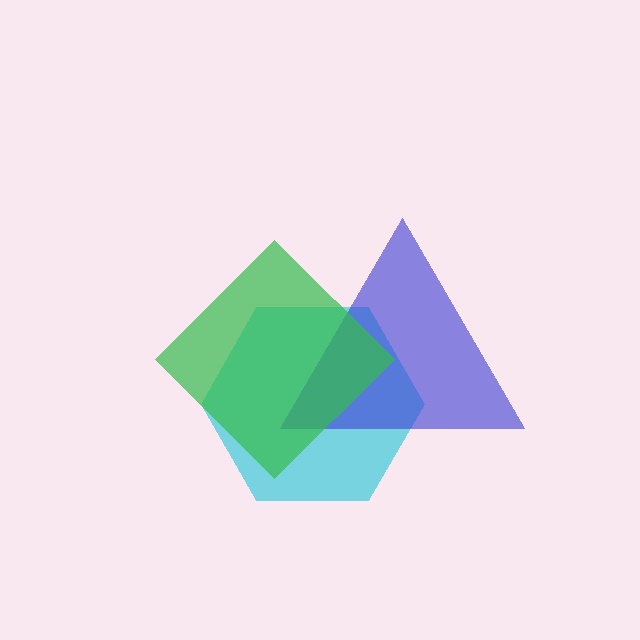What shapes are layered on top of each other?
The layered shapes are: a cyan hexagon, a blue triangle, a green diamond.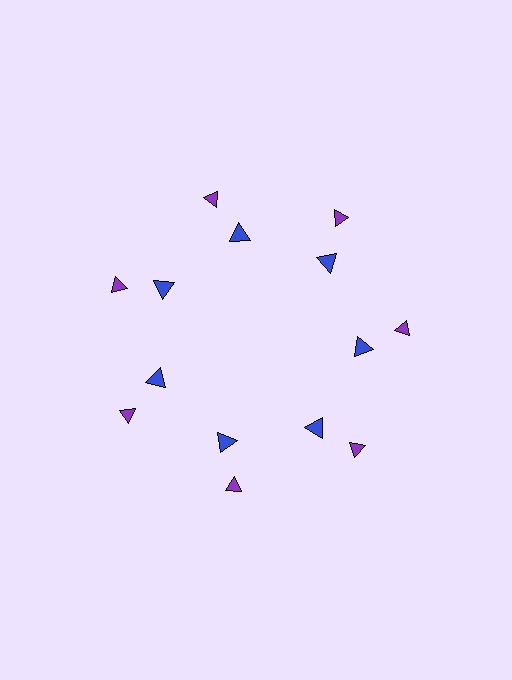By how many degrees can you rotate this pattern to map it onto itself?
The pattern maps onto itself every 51 degrees of rotation.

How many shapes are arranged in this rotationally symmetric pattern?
There are 14 shapes, arranged in 7 groups of 2.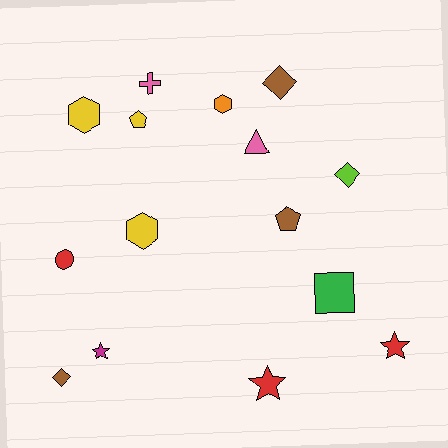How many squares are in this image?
There is 1 square.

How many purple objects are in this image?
There are no purple objects.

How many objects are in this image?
There are 15 objects.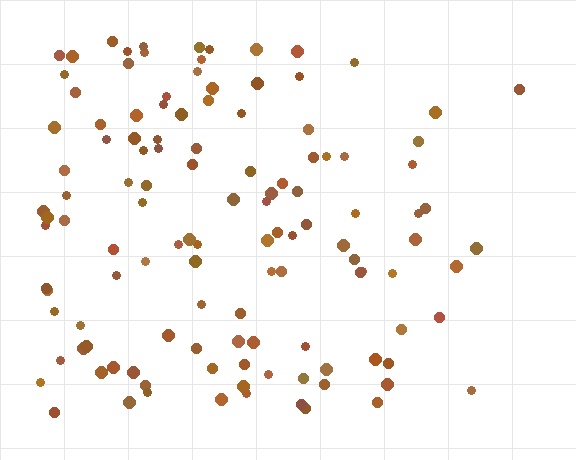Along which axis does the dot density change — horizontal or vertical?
Horizontal.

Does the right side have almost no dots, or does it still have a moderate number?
Still a moderate number, just noticeably fewer than the left.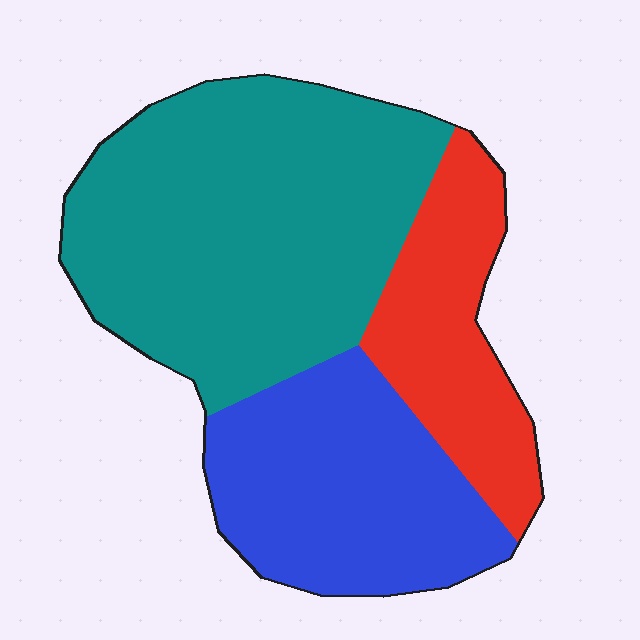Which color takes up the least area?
Red, at roughly 20%.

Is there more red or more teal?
Teal.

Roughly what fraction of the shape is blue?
Blue covers 29% of the shape.